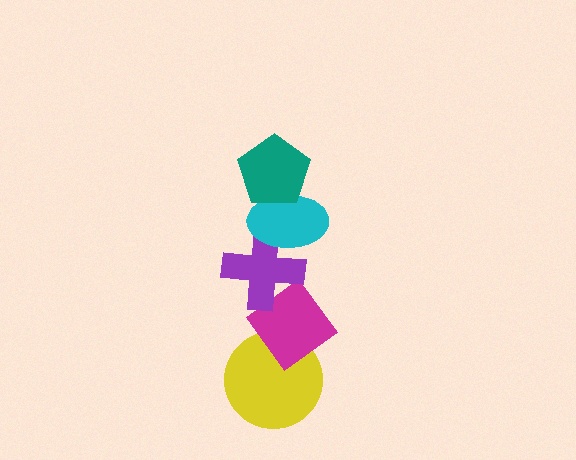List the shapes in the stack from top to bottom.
From top to bottom: the teal pentagon, the cyan ellipse, the purple cross, the magenta diamond, the yellow circle.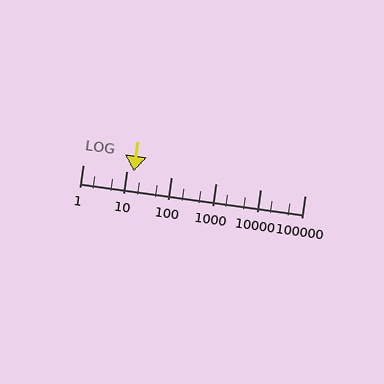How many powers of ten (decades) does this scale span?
The scale spans 5 decades, from 1 to 100000.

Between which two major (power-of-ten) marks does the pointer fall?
The pointer is between 10 and 100.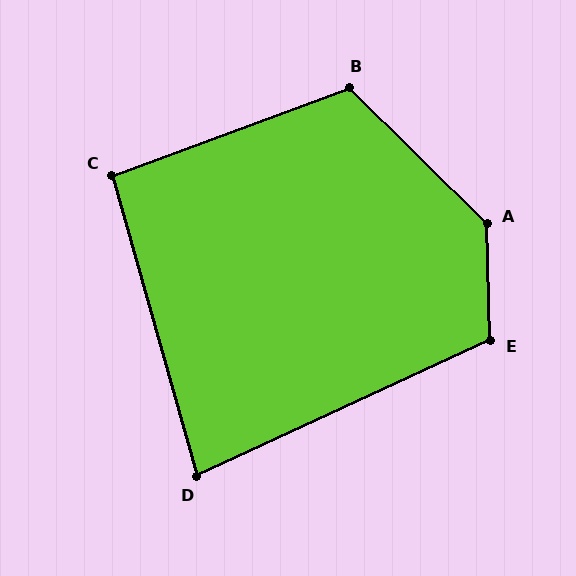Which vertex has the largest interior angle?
A, at approximately 136 degrees.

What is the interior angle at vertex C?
Approximately 94 degrees (approximately right).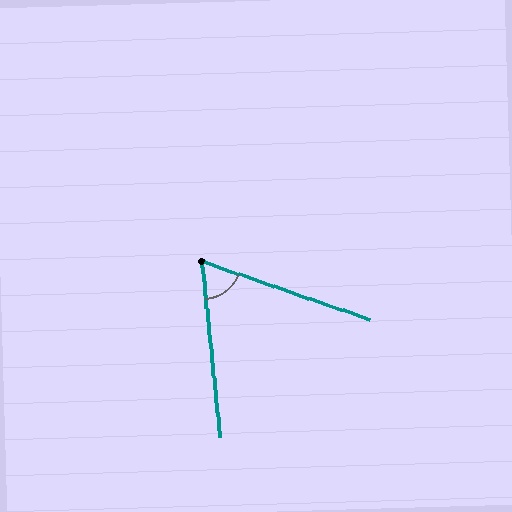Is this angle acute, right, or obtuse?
It is acute.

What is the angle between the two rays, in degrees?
Approximately 65 degrees.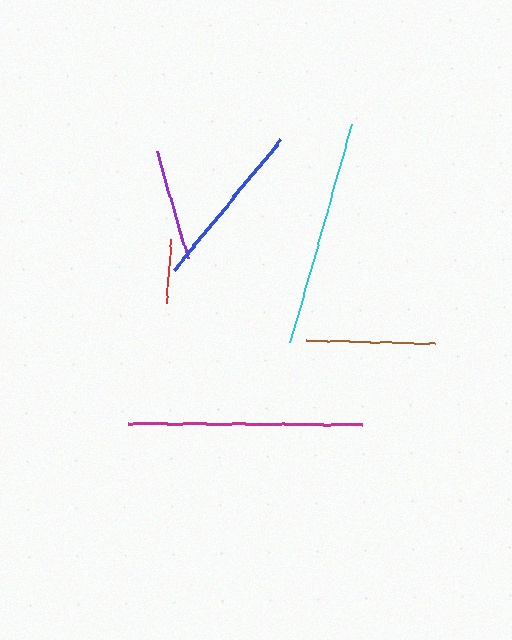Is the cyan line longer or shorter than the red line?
The cyan line is longer than the red line.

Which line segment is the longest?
The magenta line is the longest at approximately 234 pixels.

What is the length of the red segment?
The red segment is approximately 64 pixels long.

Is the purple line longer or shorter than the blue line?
The blue line is longer than the purple line.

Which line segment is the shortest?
The red line is the shortest at approximately 64 pixels.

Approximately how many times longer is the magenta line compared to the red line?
The magenta line is approximately 3.7 times the length of the red line.